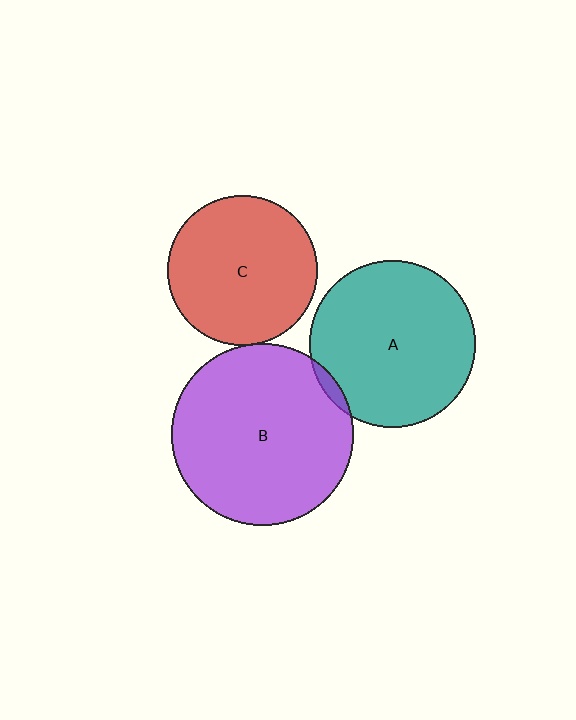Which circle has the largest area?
Circle B (purple).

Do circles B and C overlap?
Yes.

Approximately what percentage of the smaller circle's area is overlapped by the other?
Approximately 5%.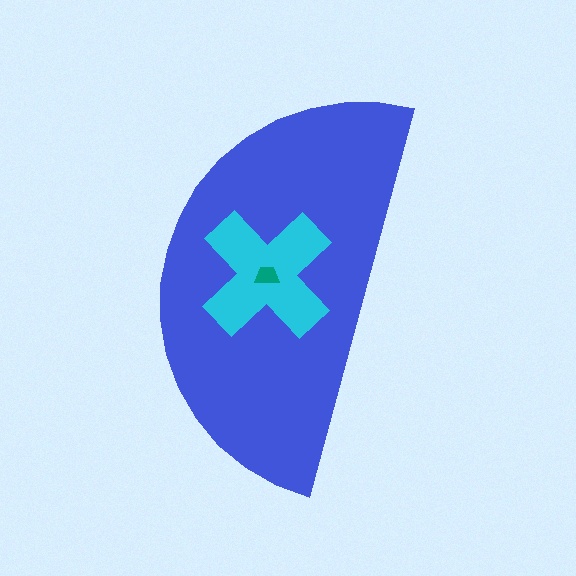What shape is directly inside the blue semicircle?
The cyan cross.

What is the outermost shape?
The blue semicircle.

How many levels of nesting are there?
3.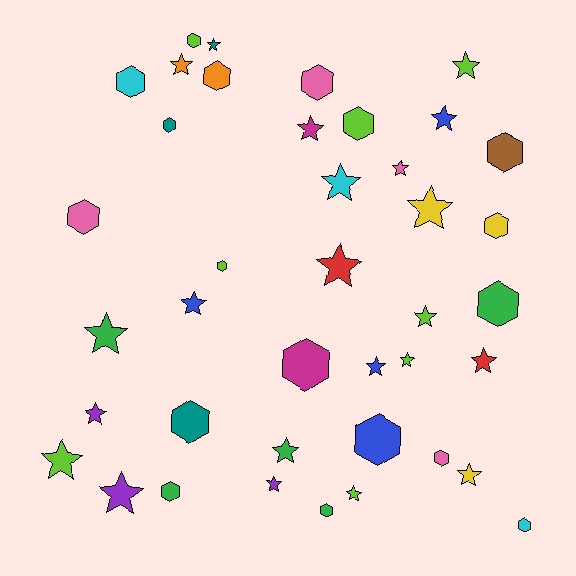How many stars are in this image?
There are 22 stars.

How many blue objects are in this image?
There are 4 blue objects.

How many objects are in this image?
There are 40 objects.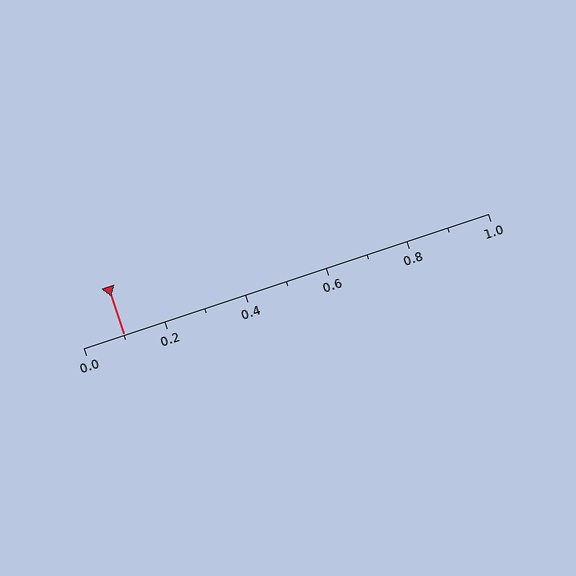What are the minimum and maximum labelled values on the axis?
The axis runs from 0.0 to 1.0.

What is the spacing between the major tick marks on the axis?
The major ticks are spaced 0.2 apart.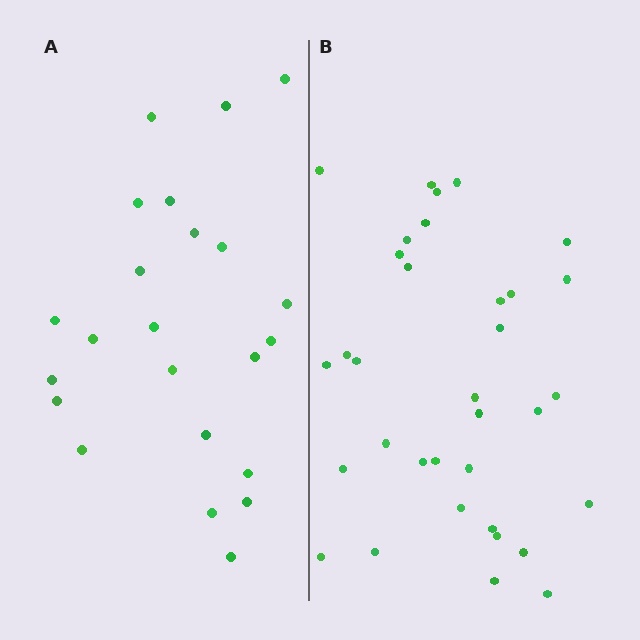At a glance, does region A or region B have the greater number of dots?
Region B (the right region) has more dots.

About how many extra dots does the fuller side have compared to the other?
Region B has roughly 12 or so more dots than region A.